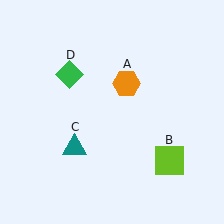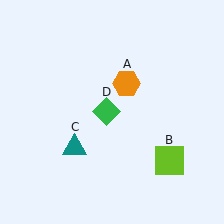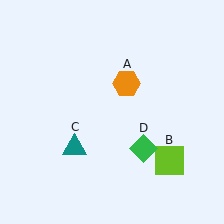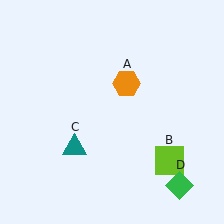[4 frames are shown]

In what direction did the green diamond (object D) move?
The green diamond (object D) moved down and to the right.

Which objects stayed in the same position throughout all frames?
Orange hexagon (object A) and lime square (object B) and teal triangle (object C) remained stationary.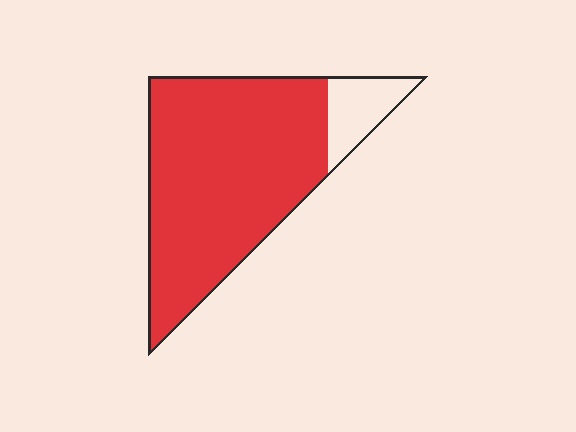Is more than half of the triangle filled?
Yes.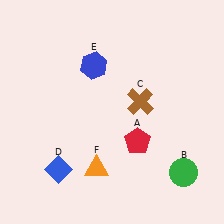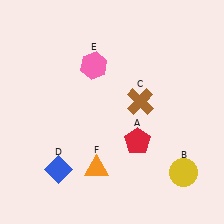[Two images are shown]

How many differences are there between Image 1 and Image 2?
There are 2 differences between the two images.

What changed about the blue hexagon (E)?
In Image 1, E is blue. In Image 2, it changed to pink.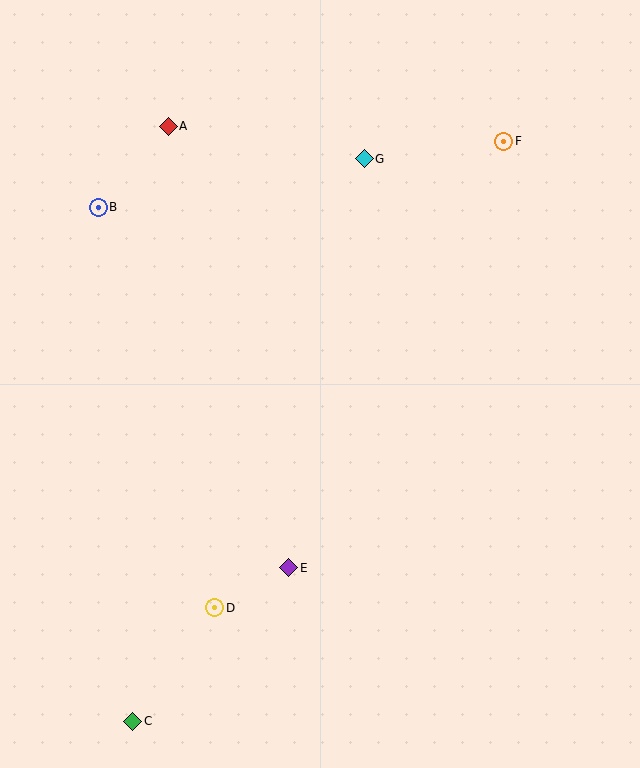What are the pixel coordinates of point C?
Point C is at (133, 721).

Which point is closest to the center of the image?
Point E at (289, 568) is closest to the center.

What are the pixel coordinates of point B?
Point B is at (98, 207).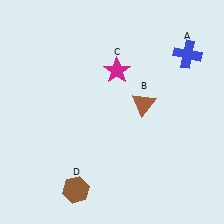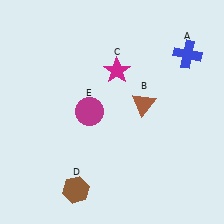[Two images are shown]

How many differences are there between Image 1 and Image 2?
There is 1 difference between the two images.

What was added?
A magenta circle (E) was added in Image 2.